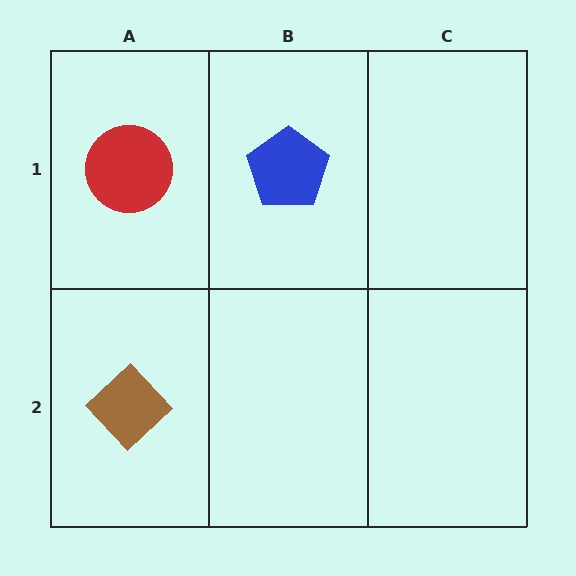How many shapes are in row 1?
2 shapes.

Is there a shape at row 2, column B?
No, that cell is empty.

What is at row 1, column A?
A red circle.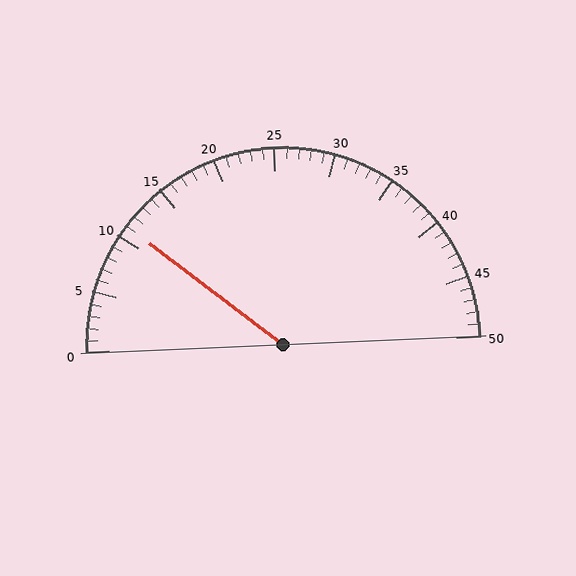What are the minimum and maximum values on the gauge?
The gauge ranges from 0 to 50.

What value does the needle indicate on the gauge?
The needle indicates approximately 11.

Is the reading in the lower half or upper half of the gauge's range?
The reading is in the lower half of the range (0 to 50).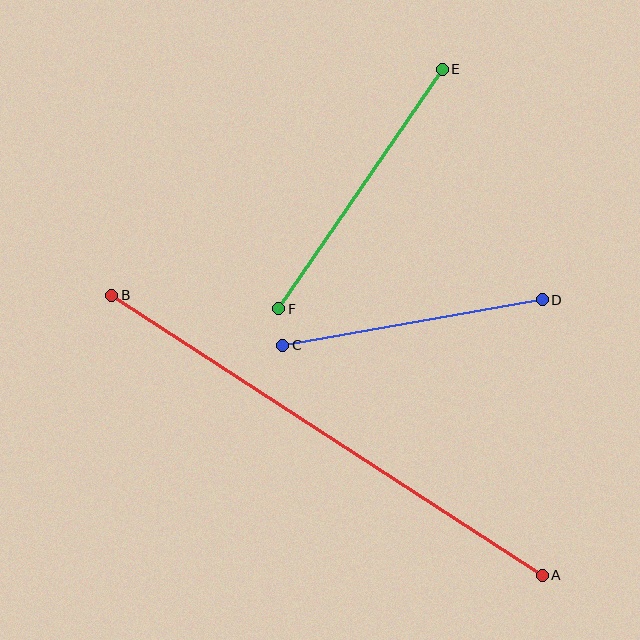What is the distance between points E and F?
The distance is approximately 290 pixels.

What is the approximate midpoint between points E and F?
The midpoint is at approximately (361, 189) pixels.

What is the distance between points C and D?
The distance is approximately 263 pixels.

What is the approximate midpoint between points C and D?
The midpoint is at approximately (412, 322) pixels.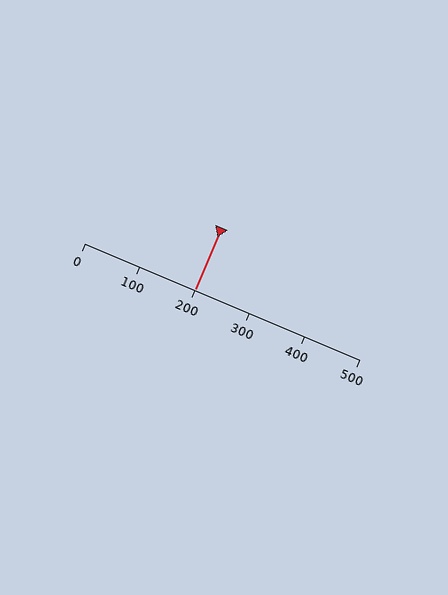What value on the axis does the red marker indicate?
The marker indicates approximately 200.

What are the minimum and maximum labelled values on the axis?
The axis runs from 0 to 500.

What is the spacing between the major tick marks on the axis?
The major ticks are spaced 100 apart.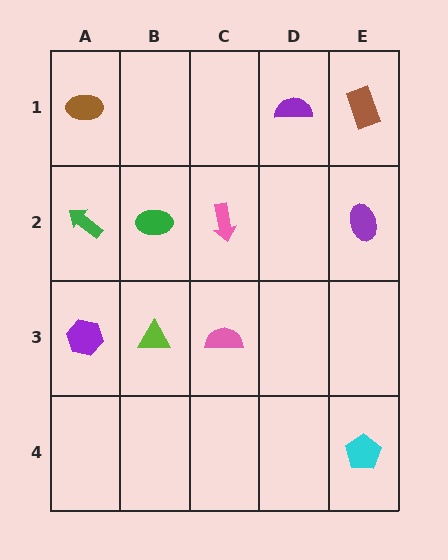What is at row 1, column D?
A purple semicircle.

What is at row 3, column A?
A purple hexagon.